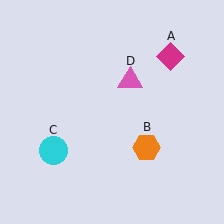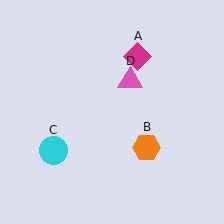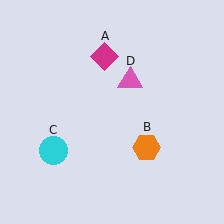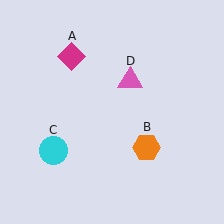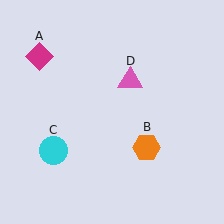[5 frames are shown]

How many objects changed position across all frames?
1 object changed position: magenta diamond (object A).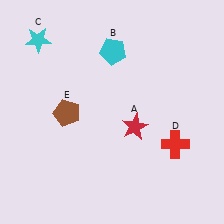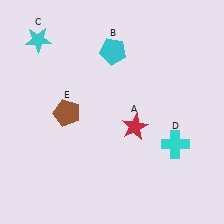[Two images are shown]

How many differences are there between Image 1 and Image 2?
There is 1 difference between the two images.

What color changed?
The cross (D) changed from red in Image 1 to cyan in Image 2.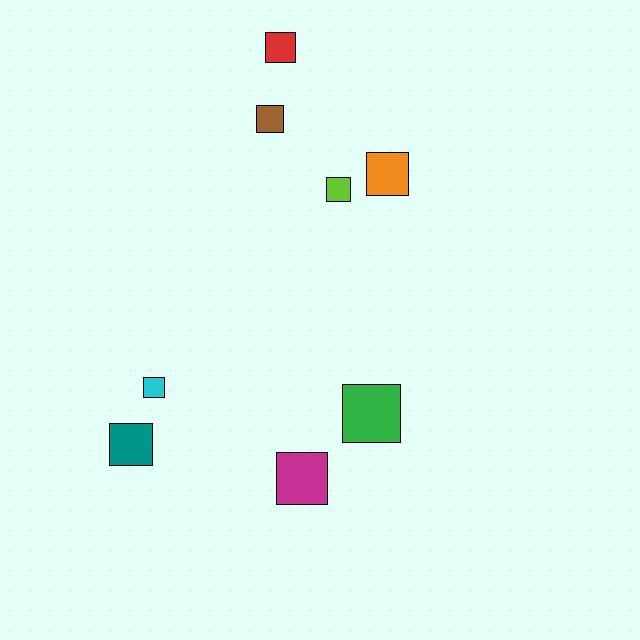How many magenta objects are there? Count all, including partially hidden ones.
There is 1 magenta object.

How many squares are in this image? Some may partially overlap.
There are 8 squares.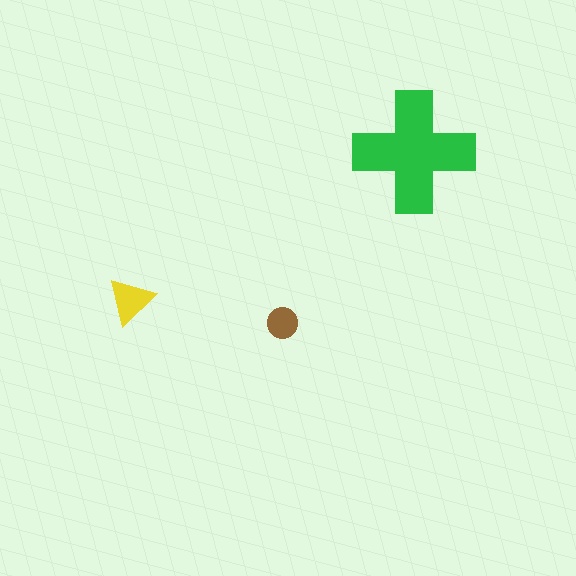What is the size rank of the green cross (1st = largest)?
1st.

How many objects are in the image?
There are 3 objects in the image.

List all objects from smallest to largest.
The brown circle, the yellow triangle, the green cross.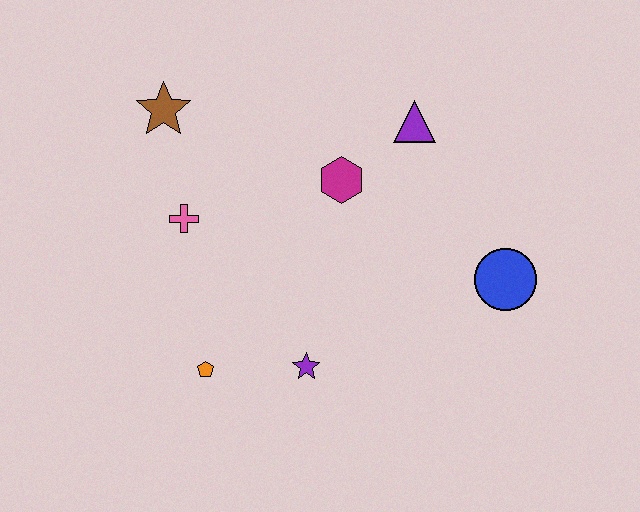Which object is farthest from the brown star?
The blue circle is farthest from the brown star.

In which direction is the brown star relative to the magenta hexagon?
The brown star is to the left of the magenta hexagon.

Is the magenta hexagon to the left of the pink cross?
No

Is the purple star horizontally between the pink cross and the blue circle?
Yes